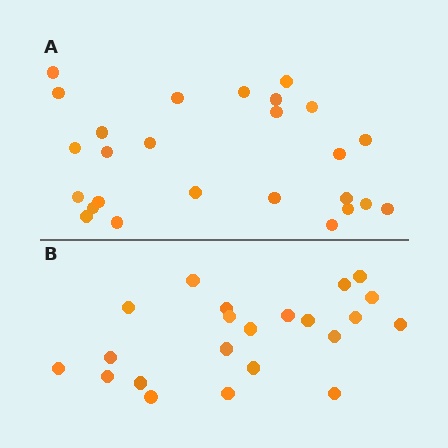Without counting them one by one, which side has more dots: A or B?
Region A (the top region) has more dots.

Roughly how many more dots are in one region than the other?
Region A has about 4 more dots than region B.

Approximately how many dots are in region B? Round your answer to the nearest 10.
About 20 dots. (The exact count is 22, which rounds to 20.)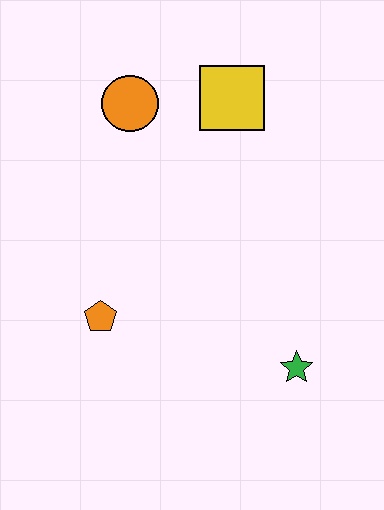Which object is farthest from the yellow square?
The green star is farthest from the yellow square.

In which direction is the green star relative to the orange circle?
The green star is below the orange circle.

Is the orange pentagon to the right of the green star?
No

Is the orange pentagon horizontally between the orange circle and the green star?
No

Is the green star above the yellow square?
No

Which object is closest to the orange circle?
The yellow square is closest to the orange circle.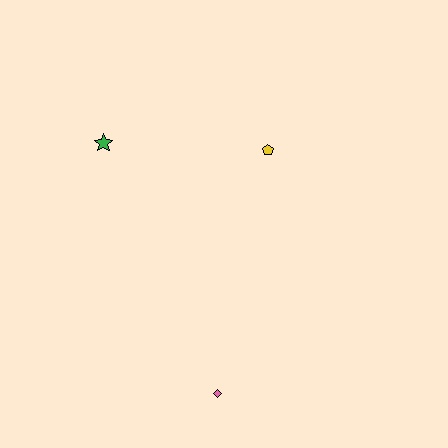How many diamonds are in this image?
There is 1 diamond.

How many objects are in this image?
There are 3 objects.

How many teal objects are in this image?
There are no teal objects.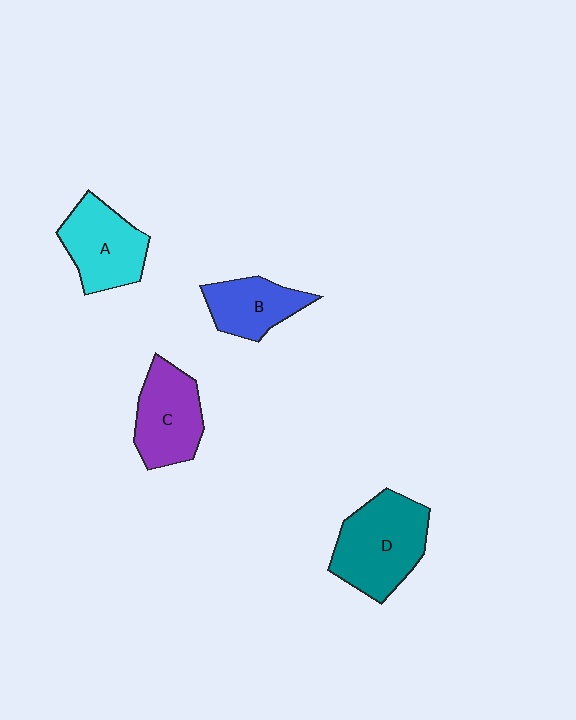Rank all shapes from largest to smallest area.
From largest to smallest: D (teal), A (cyan), C (purple), B (blue).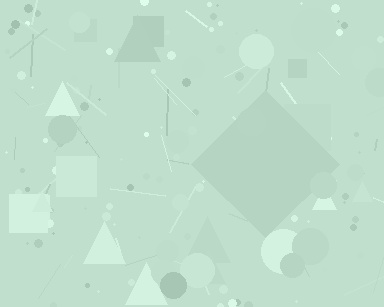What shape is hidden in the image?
A diamond is hidden in the image.